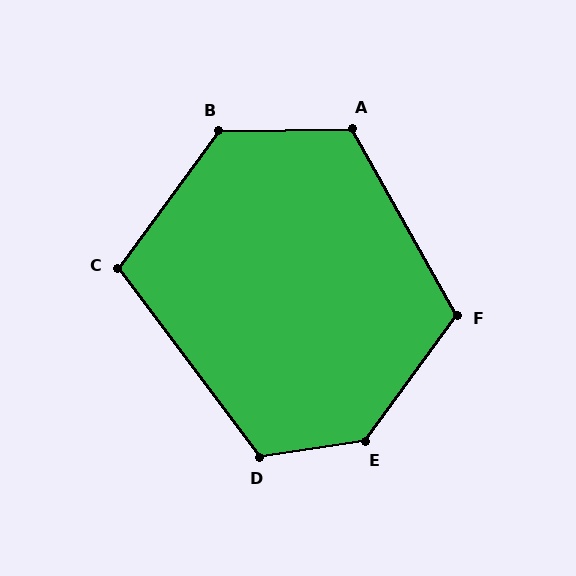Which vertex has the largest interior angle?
E, at approximately 135 degrees.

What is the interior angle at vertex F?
Approximately 114 degrees (obtuse).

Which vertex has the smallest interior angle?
C, at approximately 107 degrees.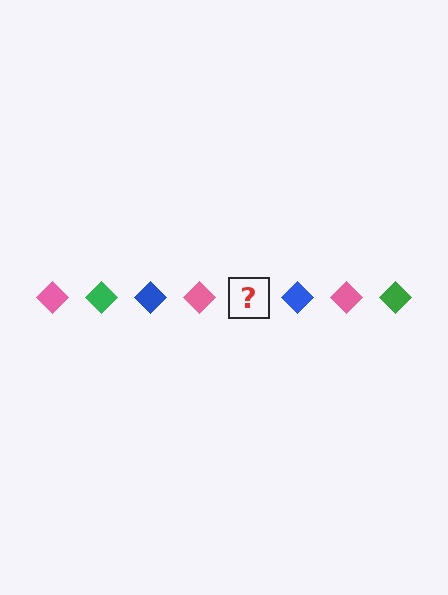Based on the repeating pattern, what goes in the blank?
The blank should be a green diamond.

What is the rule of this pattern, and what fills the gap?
The rule is that the pattern cycles through pink, green, blue diamonds. The gap should be filled with a green diamond.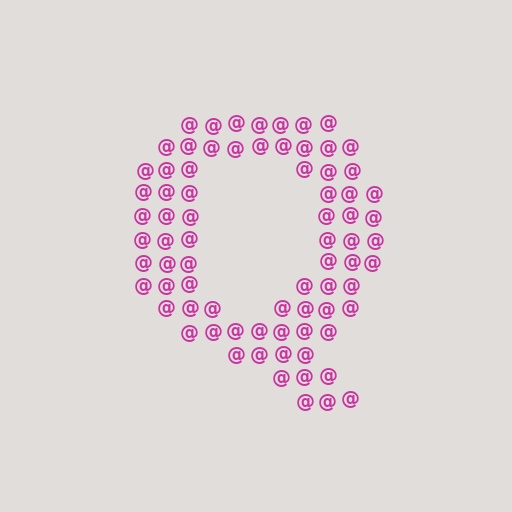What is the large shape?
The large shape is the letter Q.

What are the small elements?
The small elements are at signs.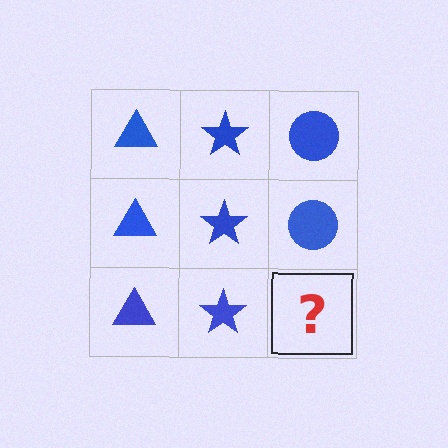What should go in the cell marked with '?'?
The missing cell should contain a blue circle.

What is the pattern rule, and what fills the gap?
The rule is that each column has a consistent shape. The gap should be filled with a blue circle.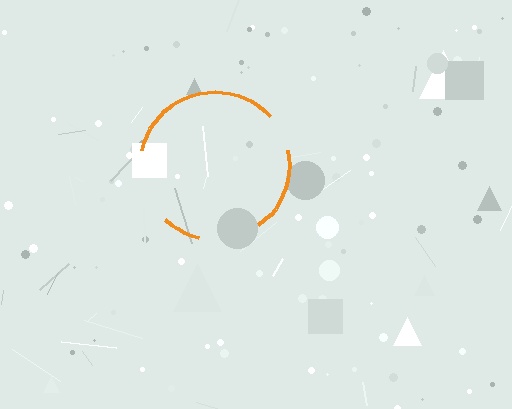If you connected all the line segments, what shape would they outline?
They would outline a circle.